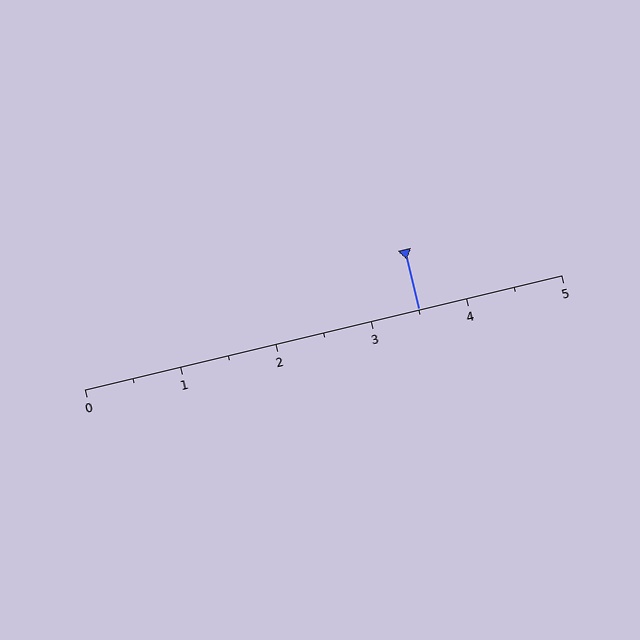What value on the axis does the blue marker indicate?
The marker indicates approximately 3.5.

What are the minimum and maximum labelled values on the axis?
The axis runs from 0 to 5.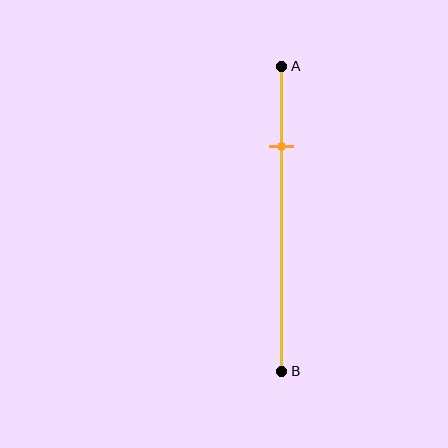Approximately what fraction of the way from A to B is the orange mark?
The orange mark is approximately 25% of the way from A to B.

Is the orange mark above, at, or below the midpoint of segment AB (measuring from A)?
The orange mark is above the midpoint of segment AB.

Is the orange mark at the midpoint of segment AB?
No, the mark is at about 25% from A, not at the 50% midpoint.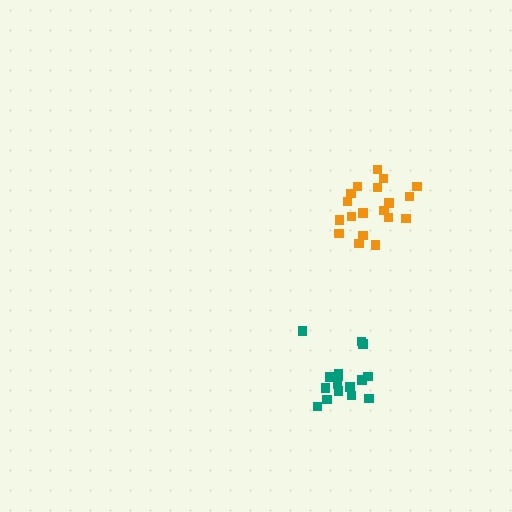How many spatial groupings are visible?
There are 2 spatial groupings.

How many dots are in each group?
Group 1: 19 dots, Group 2: 16 dots (35 total).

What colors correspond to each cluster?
The clusters are colored: orange, teal.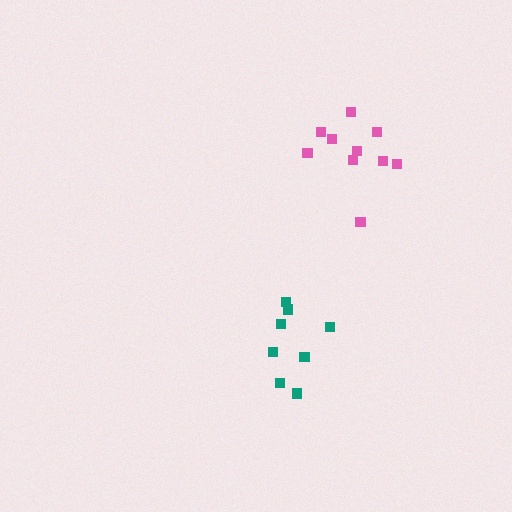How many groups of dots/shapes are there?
There are 2 groups.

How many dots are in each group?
Group 1: 10 dots, Group 2: 8 dots (18 total).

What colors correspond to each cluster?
The clusters are colored: pink, teal.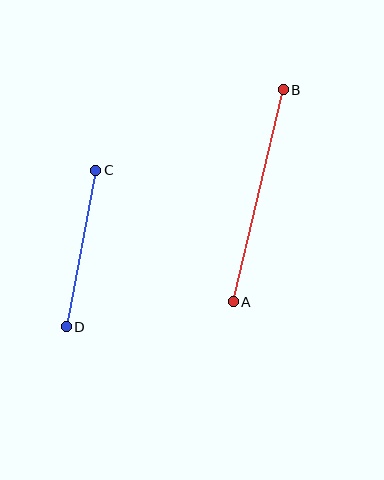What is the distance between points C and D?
The distance is approximately 159 pixels.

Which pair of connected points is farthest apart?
Points A and B are farthest apart.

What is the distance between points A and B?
The distance is approximately 218 pixels.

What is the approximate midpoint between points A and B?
The midpoint is at approximately (258, 196) pixels.